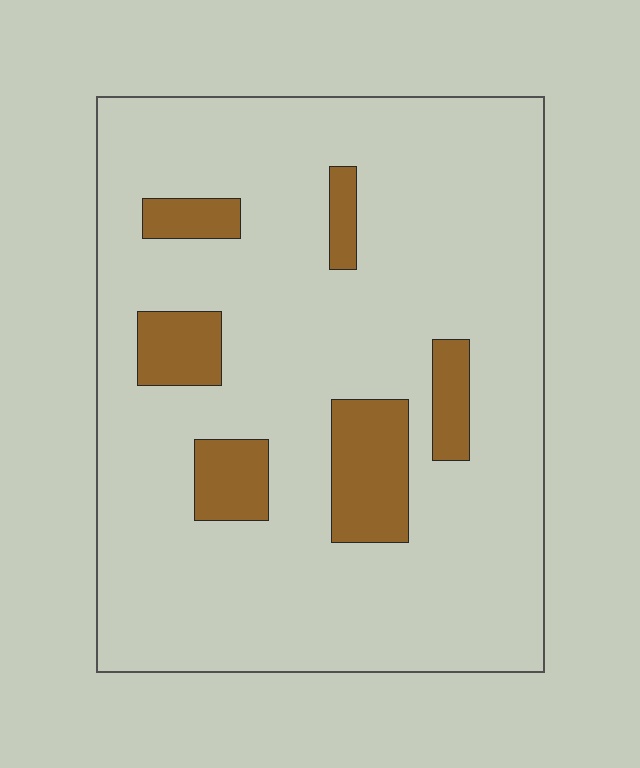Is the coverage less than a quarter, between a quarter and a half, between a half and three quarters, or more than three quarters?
Less than a quarter.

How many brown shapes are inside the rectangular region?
6.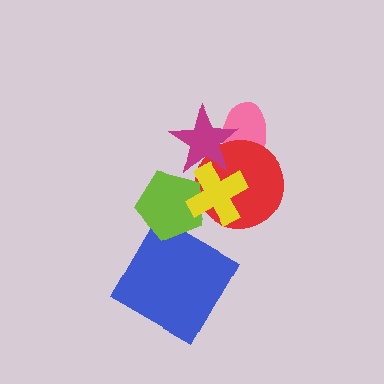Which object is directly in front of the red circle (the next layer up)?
The lime pentagon is directly in front of the red circle.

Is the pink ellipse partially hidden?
Yes, it is partially covered by another shape.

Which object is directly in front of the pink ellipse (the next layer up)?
The red circle is directly in front of the pink ellipse.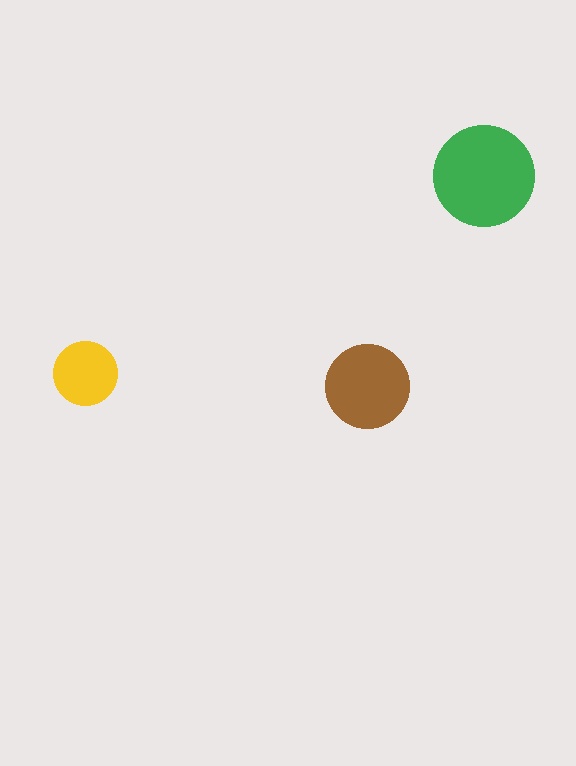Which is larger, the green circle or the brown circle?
The green one.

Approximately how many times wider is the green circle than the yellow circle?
About 1.5 times wider.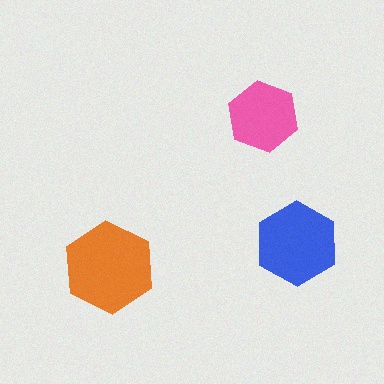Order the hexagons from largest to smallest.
the orange one, the blue one, the pink one.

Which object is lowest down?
The orange hexagon is bottommost.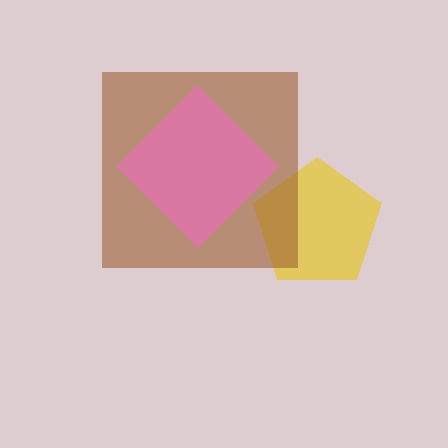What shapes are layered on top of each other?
The layered shapes are: a yellow pentagon, a brown square, a pink diamond.